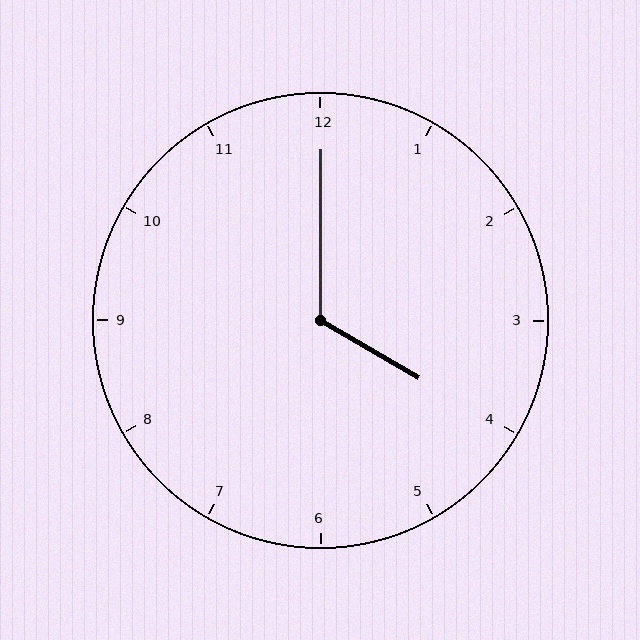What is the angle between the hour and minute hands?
Approximately 120 degrees.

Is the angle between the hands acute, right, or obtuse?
It is obtuse.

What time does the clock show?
4:00.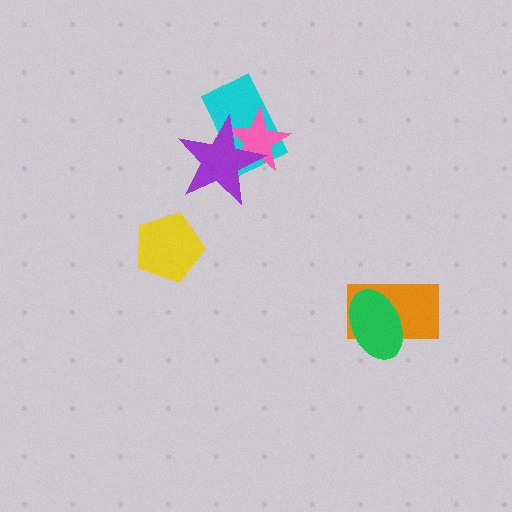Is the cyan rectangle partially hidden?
Yes, it is partially covered by another shape.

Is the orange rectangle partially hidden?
Yes, it is partially covered by another shape.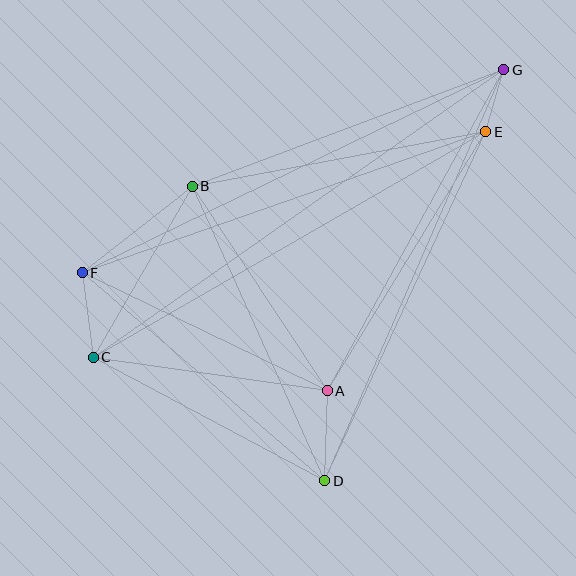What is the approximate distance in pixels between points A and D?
The distance between A and D is approximately 90 pixels.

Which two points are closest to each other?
Points E and G are closest to each other.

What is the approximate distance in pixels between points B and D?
The distance between B and D is approximately 323 pixels.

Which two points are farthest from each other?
Points C and G are farthest from each other.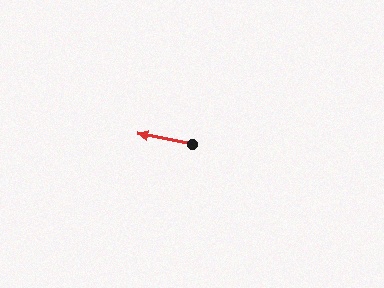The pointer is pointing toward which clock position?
Roughly 9 o'clock.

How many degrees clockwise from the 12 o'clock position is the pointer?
Approximately 281 degrees.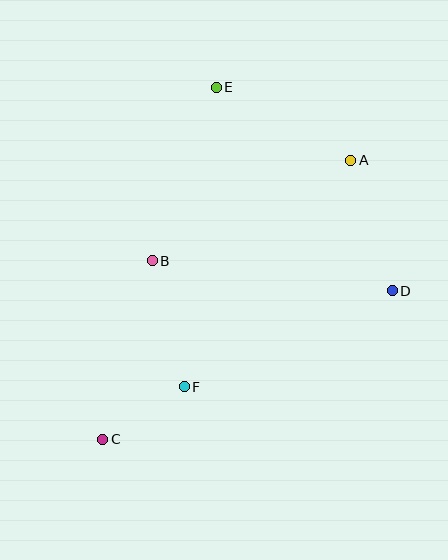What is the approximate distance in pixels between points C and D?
The distance between C and D is approximately 325 pixels.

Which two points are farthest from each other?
Points A and C are farthest from each other.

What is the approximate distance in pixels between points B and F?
The distance between B and F is approximately 130 pixels.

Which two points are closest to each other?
Points C and F are closest to each other.